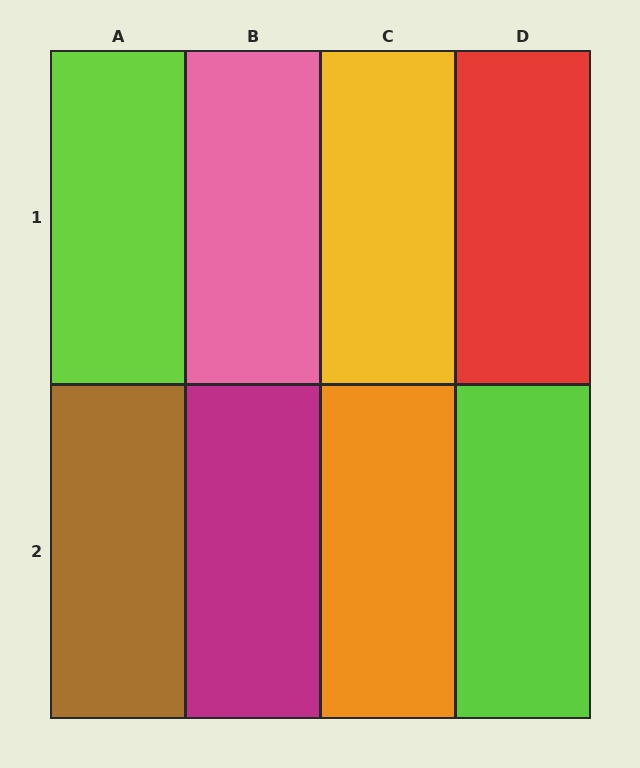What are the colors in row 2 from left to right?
Brown, magenta, orange, lime.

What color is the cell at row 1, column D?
Red.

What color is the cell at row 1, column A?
Lime.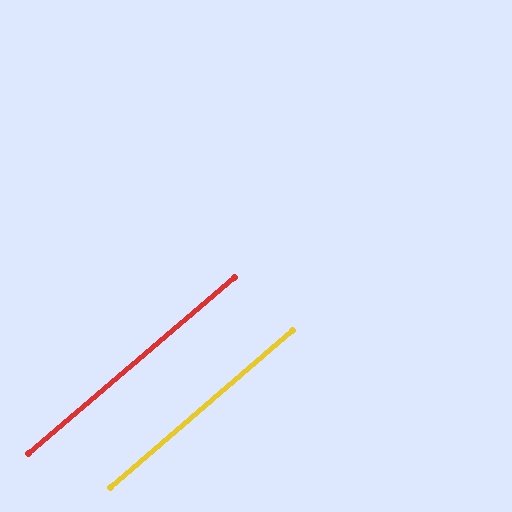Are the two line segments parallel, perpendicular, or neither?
Parallel — their directions differ by only 0.3°.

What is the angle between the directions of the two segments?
Approximately 0 degrees.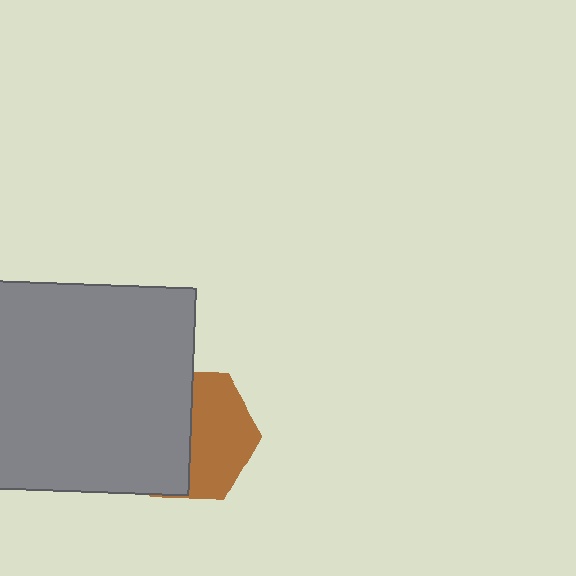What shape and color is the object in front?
The object in front is a gray square.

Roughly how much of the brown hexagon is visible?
About half of it is visible (roughly 48%).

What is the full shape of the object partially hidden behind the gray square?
The partially hidden object is a brown hexagon.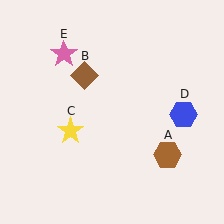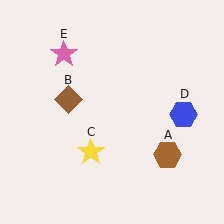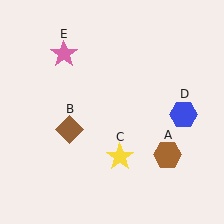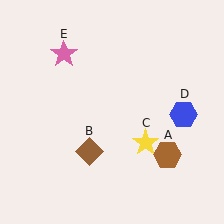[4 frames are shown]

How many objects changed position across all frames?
2 objects changed position: brown diamond (object B), yellow star (object C).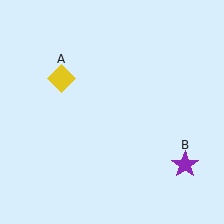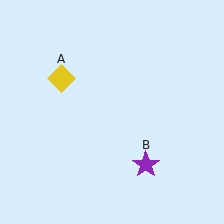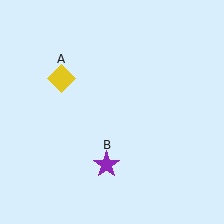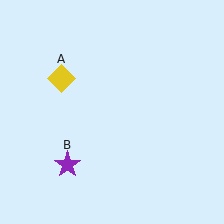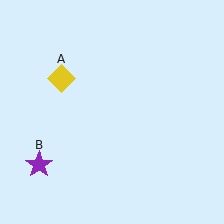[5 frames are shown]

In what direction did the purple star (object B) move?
The purple star (object B) moved left.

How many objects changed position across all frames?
1 object changed position: purple star (object B).